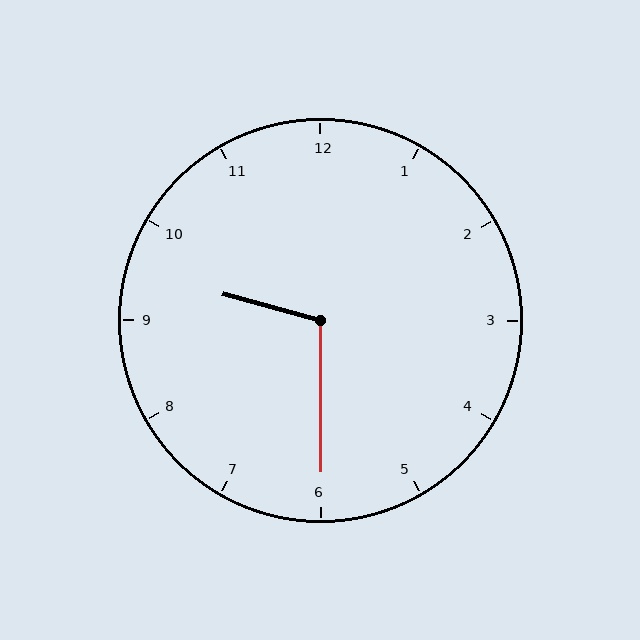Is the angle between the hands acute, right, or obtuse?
It is obtuse.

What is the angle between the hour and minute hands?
Approximately 105 degrees.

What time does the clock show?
9:30.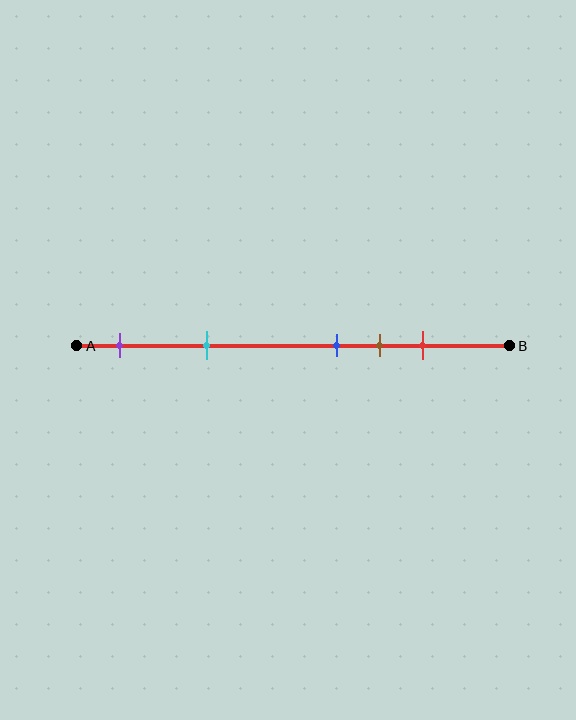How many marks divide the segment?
There are 5 marks dividing the segment.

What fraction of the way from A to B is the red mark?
The red mark is approximately 80% (0.8) of the way from A to B.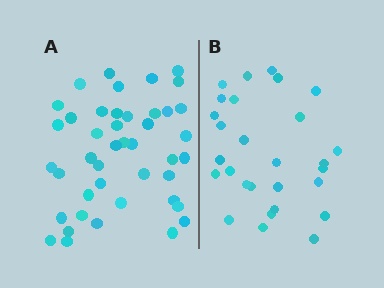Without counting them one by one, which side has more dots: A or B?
Region A (the left region) has more dots.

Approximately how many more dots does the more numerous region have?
Region A has approximately 15 more dots than region B.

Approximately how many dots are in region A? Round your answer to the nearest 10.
About 40 dots. (The exact count is 43, which rounds to 40.)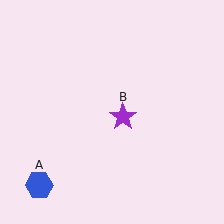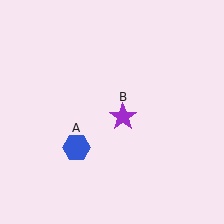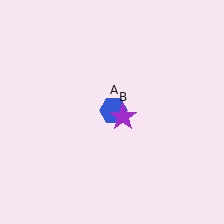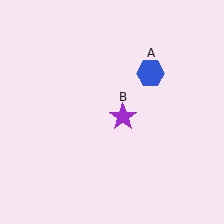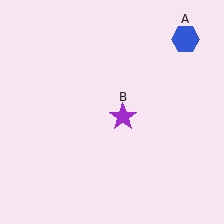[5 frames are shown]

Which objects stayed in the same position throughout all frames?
Purple star (object B) remained stationary.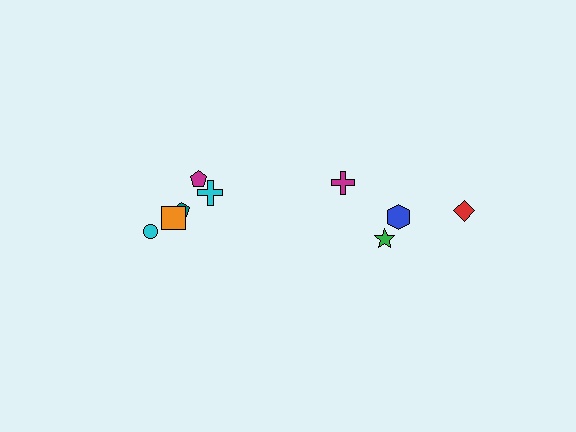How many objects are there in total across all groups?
There are 10 objects.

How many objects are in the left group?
There are 6 objects.